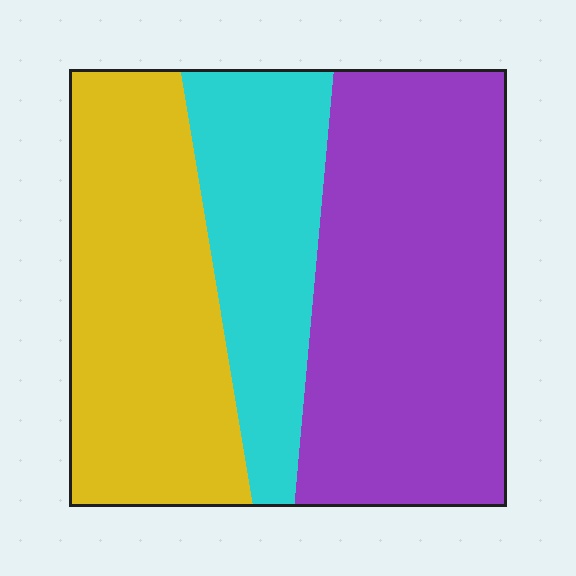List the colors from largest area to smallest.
From largest to smallest: purple, yellow, cyan.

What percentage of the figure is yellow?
Yellow takes up between a third and a half of the figure.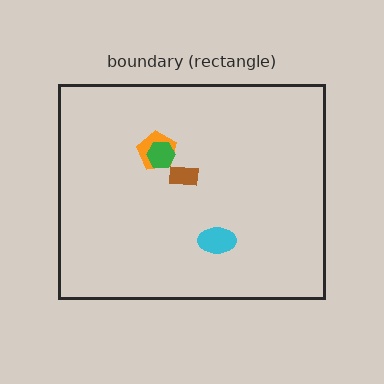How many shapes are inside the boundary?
4 inside, 0 outside.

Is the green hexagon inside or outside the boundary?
Inside.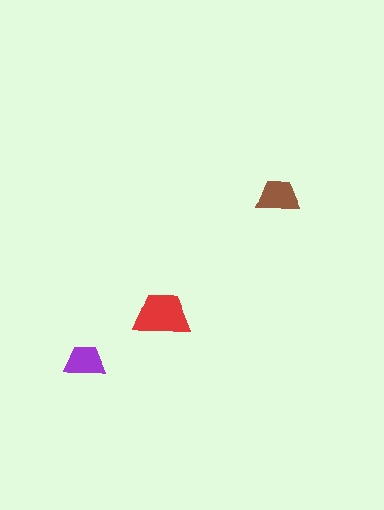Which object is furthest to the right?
The brown trapezoid is rightmost.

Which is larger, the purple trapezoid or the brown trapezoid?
The brown one.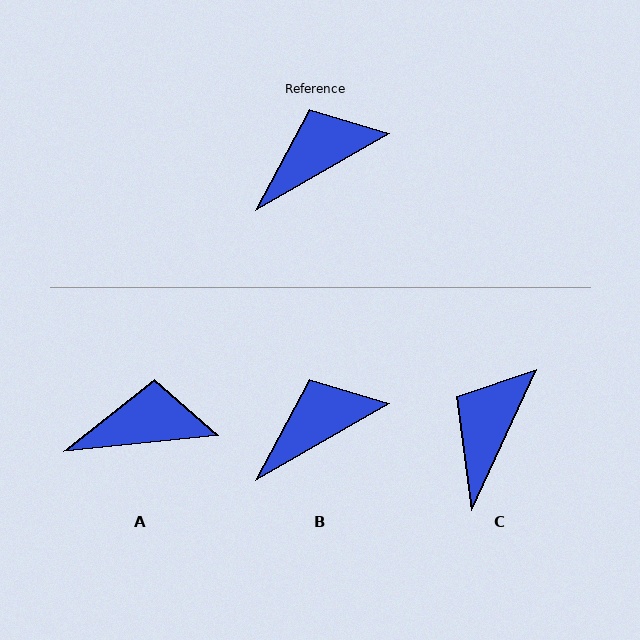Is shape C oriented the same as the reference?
No, it is off by about 35 degrees.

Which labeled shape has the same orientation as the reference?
B.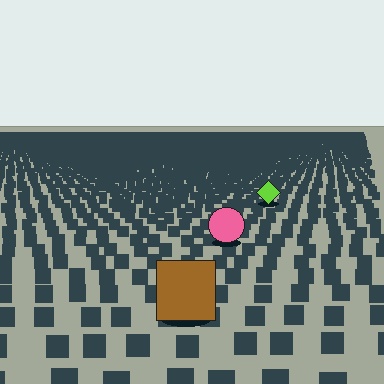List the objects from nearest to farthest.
From nearest to farthest: the brown square, the pink circle, the lime diamond.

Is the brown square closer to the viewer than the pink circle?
Yes. The brown square is closer — you can tell from the texture gradient: the ground texture is coarser near it.